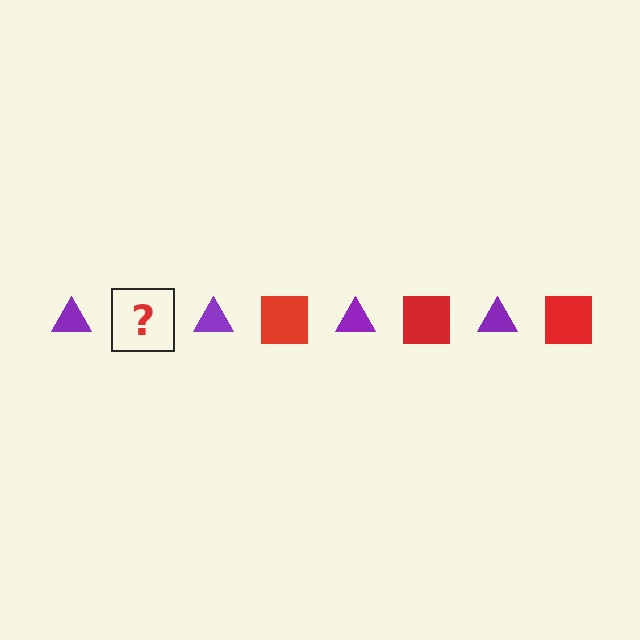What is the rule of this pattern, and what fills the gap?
The rule is that the pattern alternates between purple triangle and red square. The gap should be filled with a red square.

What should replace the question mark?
The question mark should be replaced with a red square.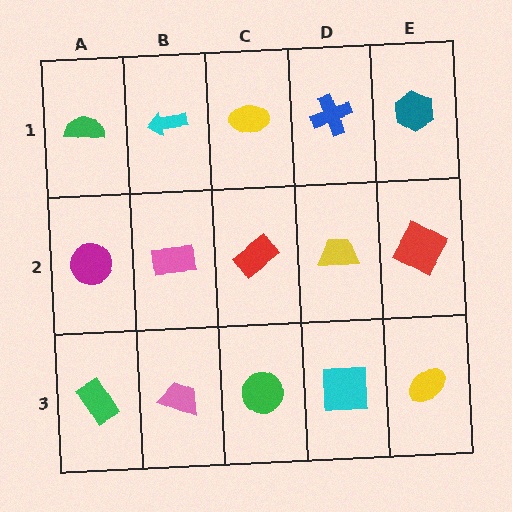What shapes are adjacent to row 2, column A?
A green semicircle (row 1, column A), a green rectangle (row 3, column A), a pink rectangle (row 2, column B).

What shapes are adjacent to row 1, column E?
A red square (row 2, column E), a blue cross (row 1, column D).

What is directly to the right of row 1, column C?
A blue cross.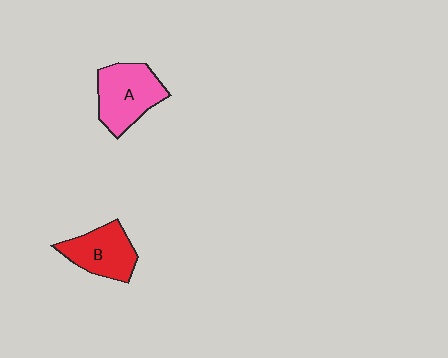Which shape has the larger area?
Shape A (pink).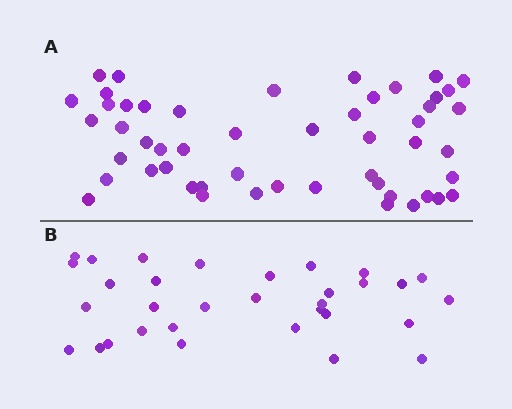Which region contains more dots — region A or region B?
Region A (the top region) has more dots.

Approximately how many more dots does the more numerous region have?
Region A has approximately 20 more dots than region B.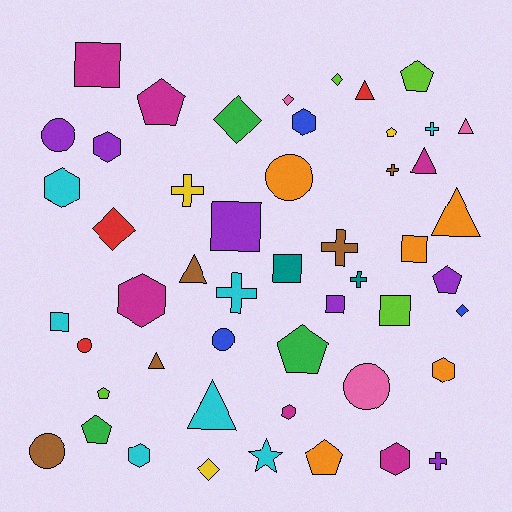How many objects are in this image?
There are 50 objects.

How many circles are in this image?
There are 6 circles.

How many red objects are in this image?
There are 3 red objects.